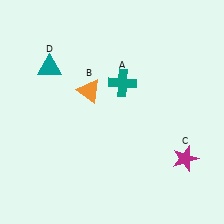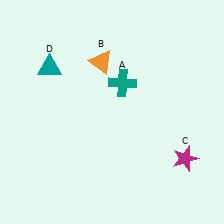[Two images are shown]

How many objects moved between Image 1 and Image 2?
1 object moved between the two images.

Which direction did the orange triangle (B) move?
The orange triangle (B) moved up.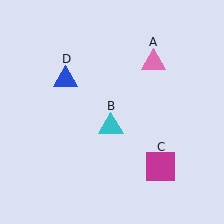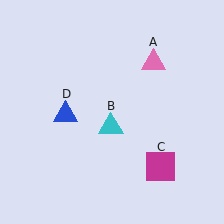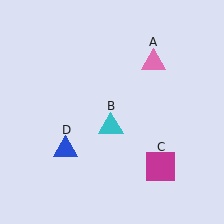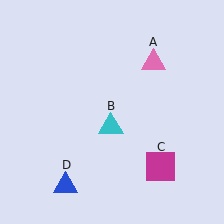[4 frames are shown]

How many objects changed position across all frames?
1 object changed position: blue triangle (object D).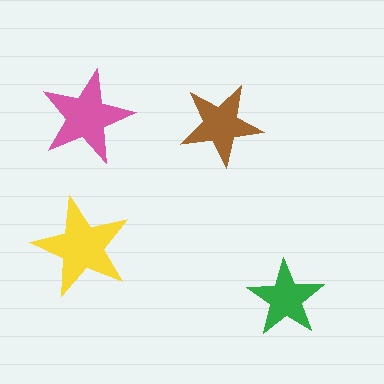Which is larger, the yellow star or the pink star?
The yellow one.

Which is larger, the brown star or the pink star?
The pink one.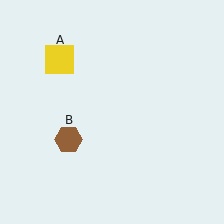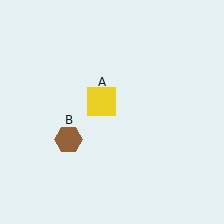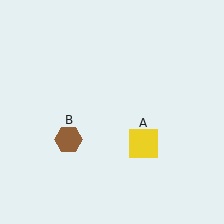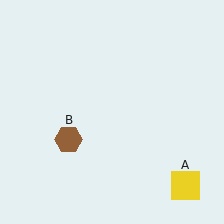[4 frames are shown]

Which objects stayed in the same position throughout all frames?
Brown hexagon (object B) remained stationary.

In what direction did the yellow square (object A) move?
The yellow square (object A) moved down and to the right.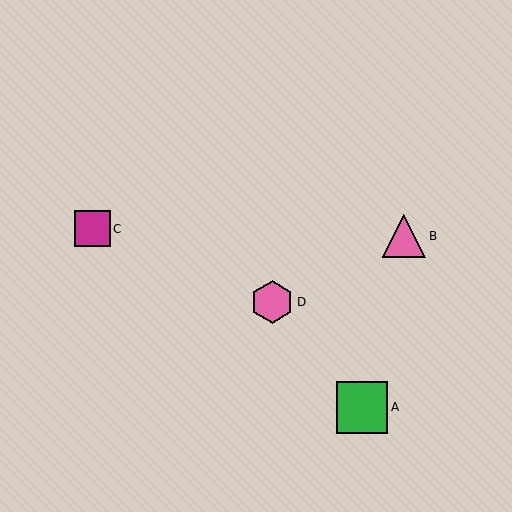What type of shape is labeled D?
Shape D is a pink hexagon.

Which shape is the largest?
The green square (labeled A) is the largest.